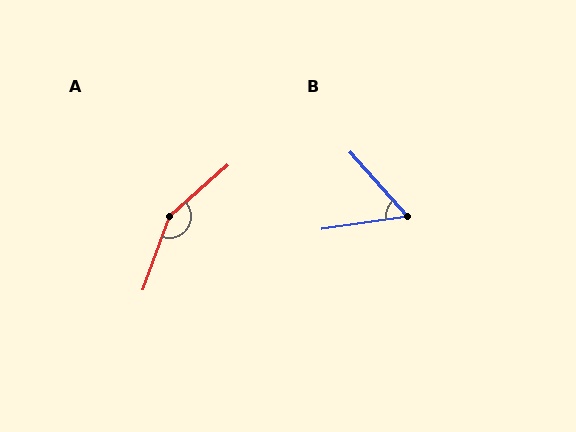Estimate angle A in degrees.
Approximately 151 degrees.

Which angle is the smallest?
B, at approximately 56 degrees.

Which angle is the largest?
A, at approximately 151 degrees.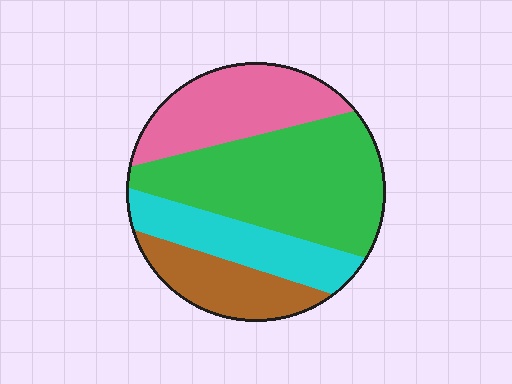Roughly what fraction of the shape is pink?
Pink takes up about one quarter (1/4) of the shape.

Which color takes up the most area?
Green, at roughly 40%.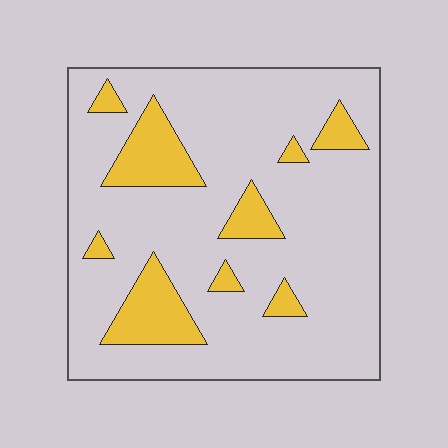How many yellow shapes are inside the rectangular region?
9.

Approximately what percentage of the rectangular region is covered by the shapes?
Approximately 15%.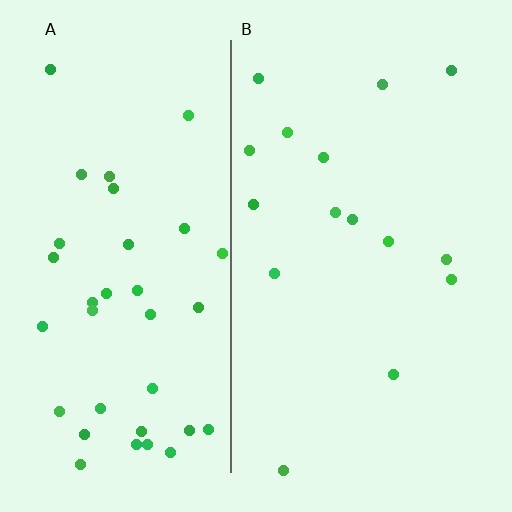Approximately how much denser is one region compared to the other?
Approximately 2.4× — region A over region B.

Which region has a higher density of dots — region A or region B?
A (the left).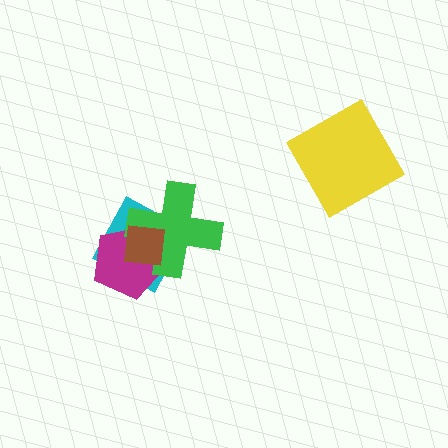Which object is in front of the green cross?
The brown square is in front of the green cross.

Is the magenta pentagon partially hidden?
Yes, it is partially covered by another shape.